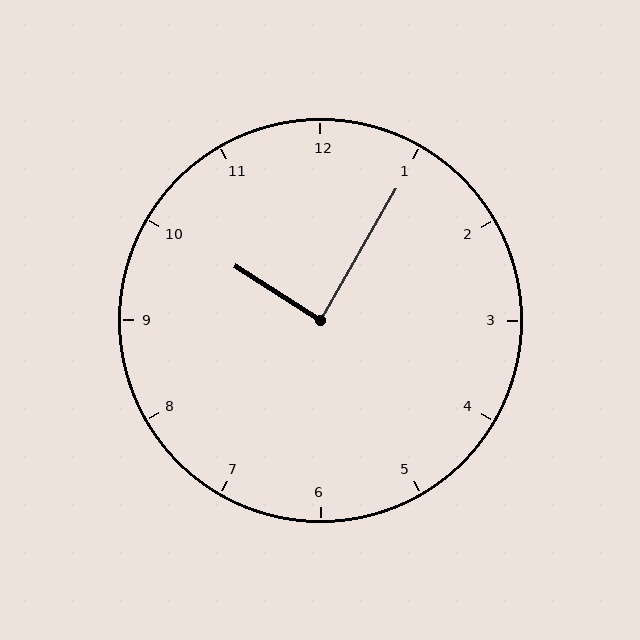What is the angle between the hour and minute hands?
Approximately 88 degrees.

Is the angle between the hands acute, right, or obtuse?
It is right.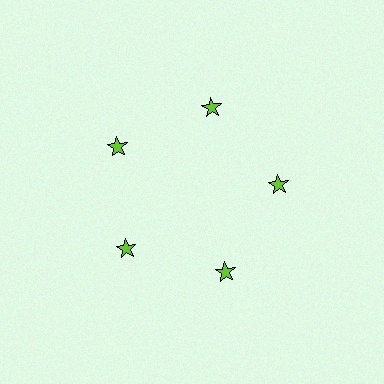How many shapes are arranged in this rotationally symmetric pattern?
There are 5 shapes, arranged in 5 groups of 1.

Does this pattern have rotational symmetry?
Yes, this pattern has 5-fold rotational symmetry. It looks the same after rotating 72 degrees around the center.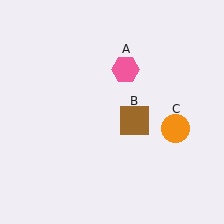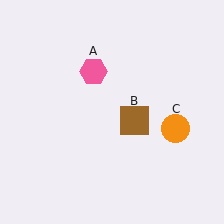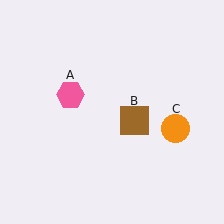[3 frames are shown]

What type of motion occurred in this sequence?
The pink hexagon (object A) rotated counterclockwise around the center of the scene.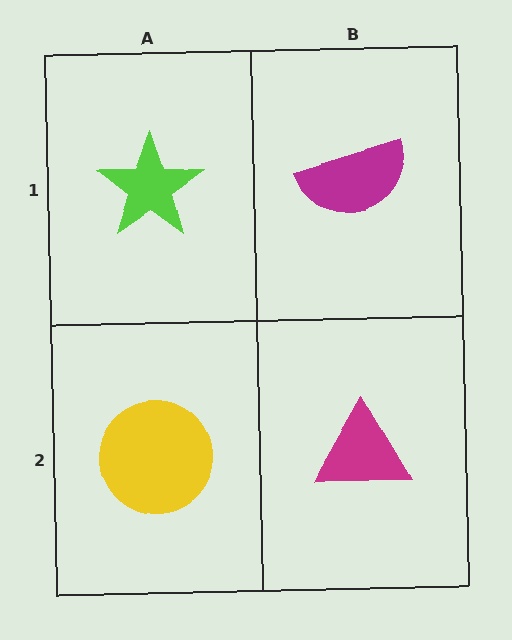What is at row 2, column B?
A magenta triangle.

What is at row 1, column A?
A lime star.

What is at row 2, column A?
A yellow circle.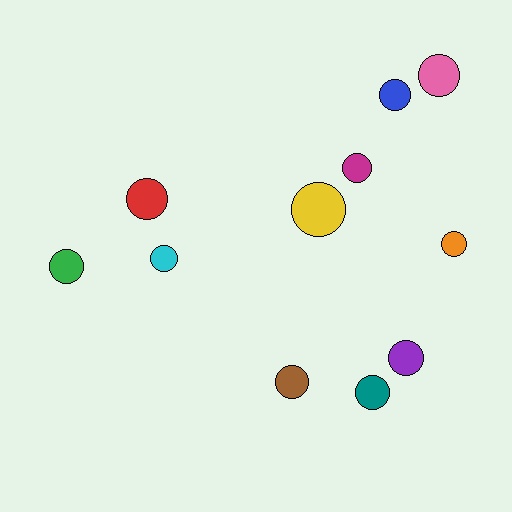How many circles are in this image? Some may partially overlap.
There are 11 circles.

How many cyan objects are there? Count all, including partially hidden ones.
There is 1 cyan object.